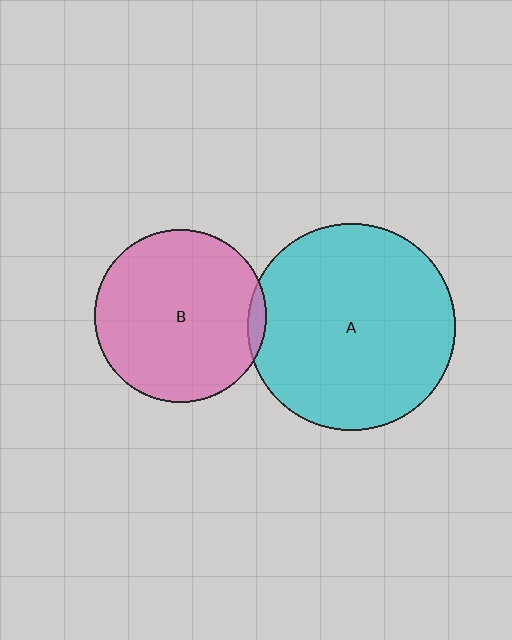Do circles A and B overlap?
Yes.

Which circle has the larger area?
Circle A (cyan).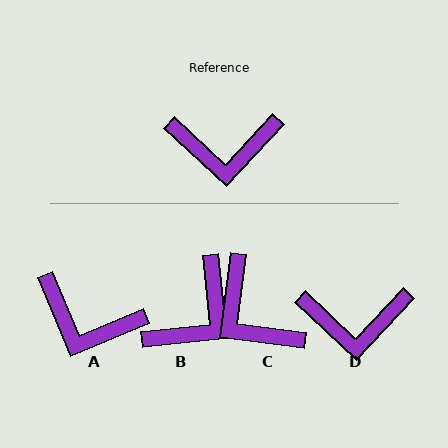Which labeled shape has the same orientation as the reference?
D.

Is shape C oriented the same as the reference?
No, it is off by about 54 degrees.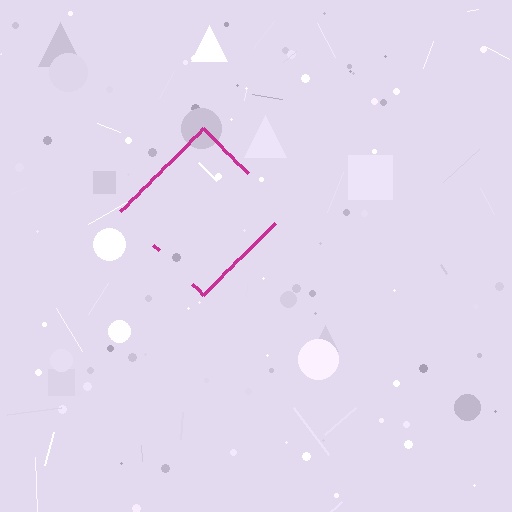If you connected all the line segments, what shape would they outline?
They would outline a diamond.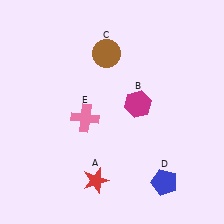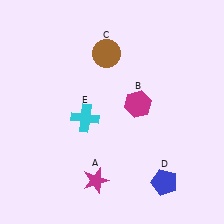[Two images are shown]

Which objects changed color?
A changed from red to magenta. E changed from pink to cyan.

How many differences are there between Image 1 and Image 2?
There are 2 differences between the two images.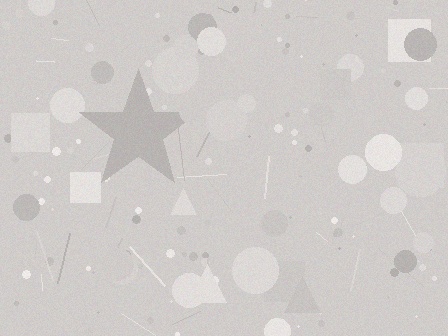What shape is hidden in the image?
A star is hidden in the image.